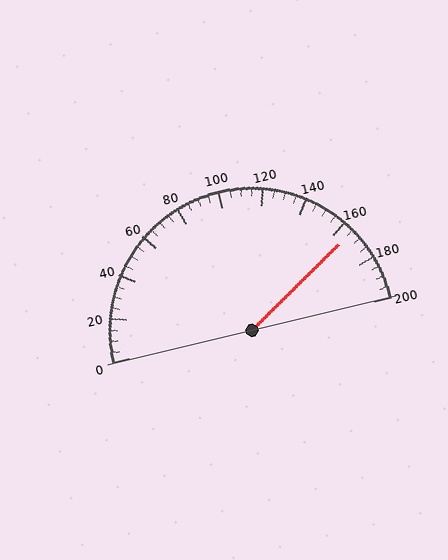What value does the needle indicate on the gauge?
The needle indicates approximately 165.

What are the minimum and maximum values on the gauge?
The gauge ranges from 0 to 200.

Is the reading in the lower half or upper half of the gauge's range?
The reading is in the upper half of the range (0 to 200).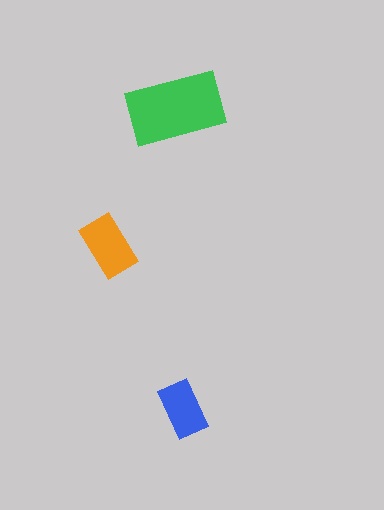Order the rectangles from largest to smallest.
the green one, the orange one, the blue one.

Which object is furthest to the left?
The orange rectangle is leftmost.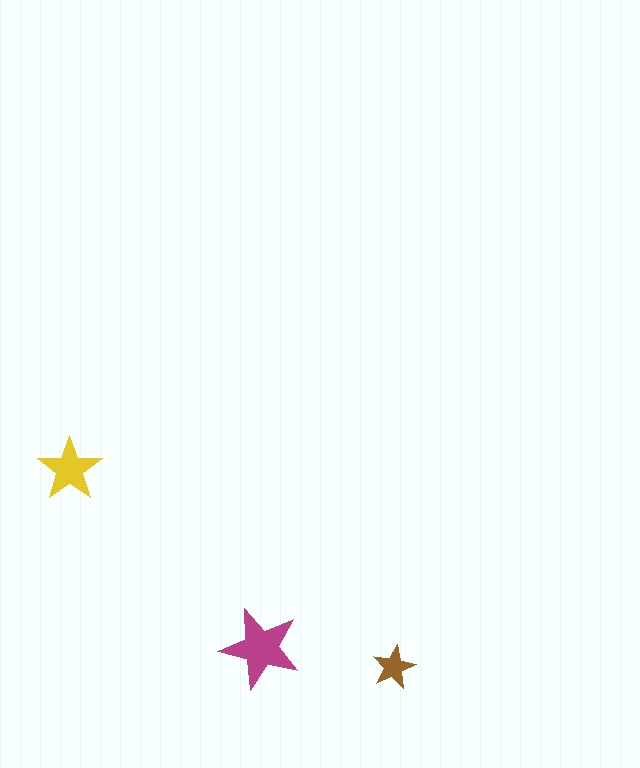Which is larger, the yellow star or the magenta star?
The magenta one.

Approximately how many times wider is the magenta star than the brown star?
About 2 times wider.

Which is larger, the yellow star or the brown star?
The yellow one.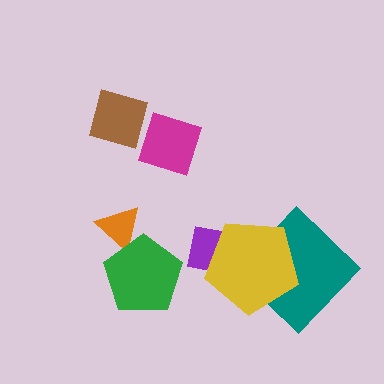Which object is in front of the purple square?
The yellow pentagon is in front of the purple square.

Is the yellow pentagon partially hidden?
No, no other shape covers it.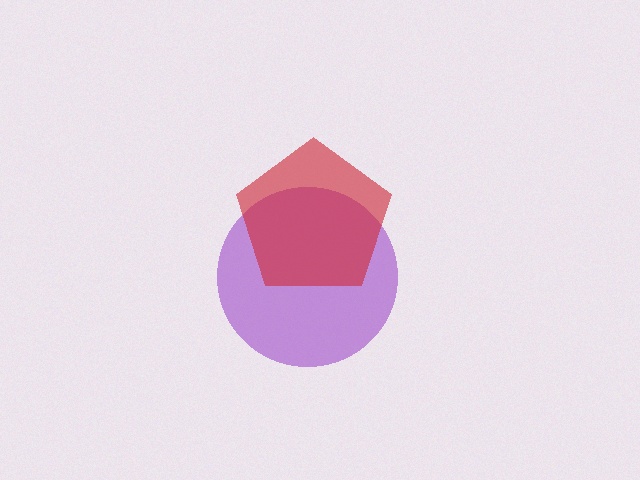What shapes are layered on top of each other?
The layered shapes are: a purple circle, a red pentagon.